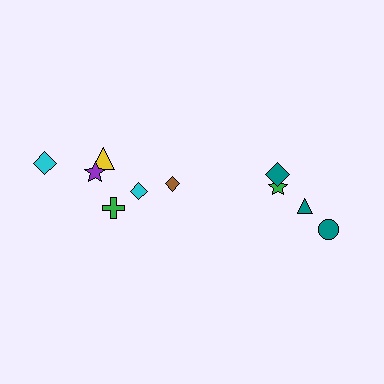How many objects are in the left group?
There are 6 objects.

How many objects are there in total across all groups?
There are 10 objects.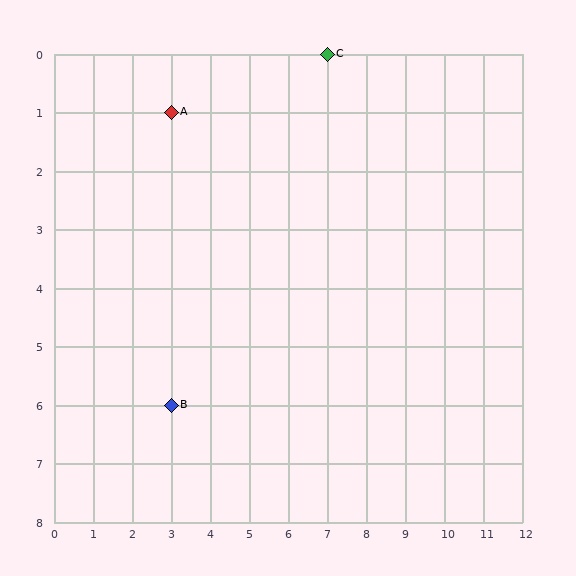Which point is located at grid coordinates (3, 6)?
Point B is at (3, 6).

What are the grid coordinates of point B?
Point B is at grid coordinates (3, 6).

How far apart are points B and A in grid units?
Points B and A are 5 rows apart.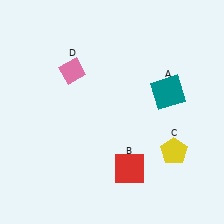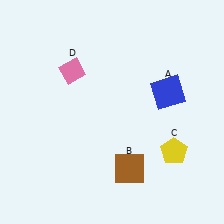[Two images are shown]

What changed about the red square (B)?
In Image 1, B is red. In Image 2, it changed to brown.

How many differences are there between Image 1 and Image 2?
There are 2 differences between the two images.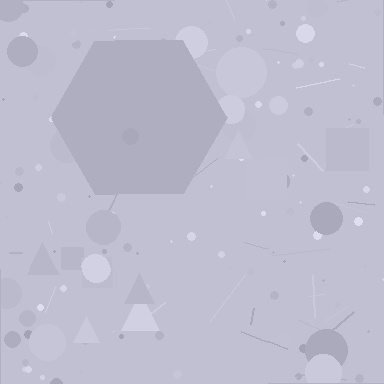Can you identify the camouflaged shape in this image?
The camouflaged shape is a hexagon.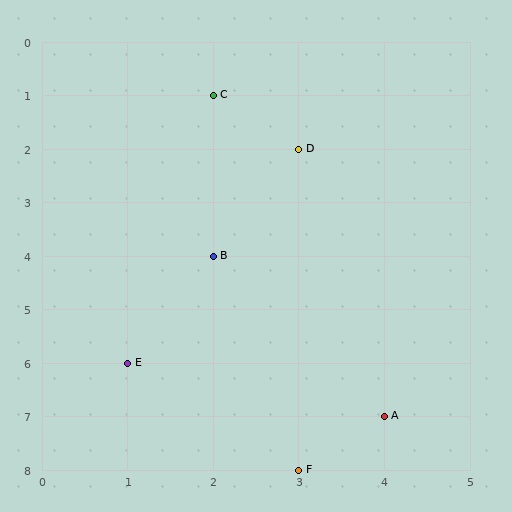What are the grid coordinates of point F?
Point F is at grid coordinates (3, 8).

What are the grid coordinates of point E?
Point E is at grid coordinates (1, 6).